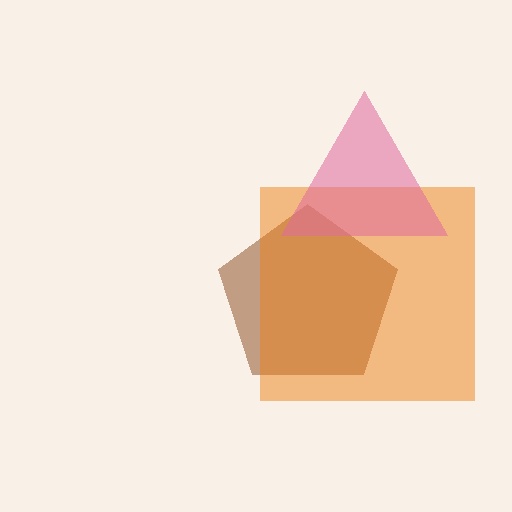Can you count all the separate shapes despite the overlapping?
Yes, there are 3 separate shapes.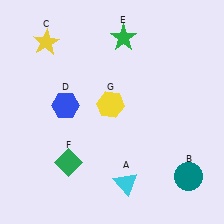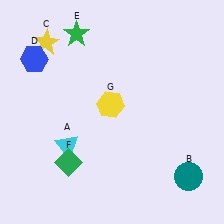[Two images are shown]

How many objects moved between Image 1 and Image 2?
3 objects moved between the two images.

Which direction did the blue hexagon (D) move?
The blue hexagon (D) moved up.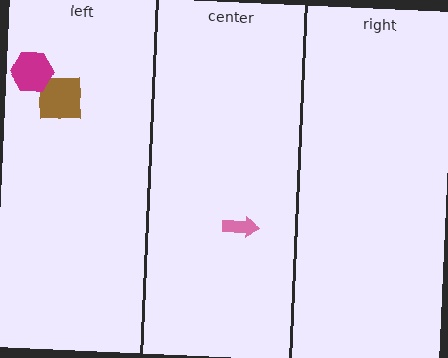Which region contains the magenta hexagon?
The left region.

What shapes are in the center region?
The pink arrow.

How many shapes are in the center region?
1.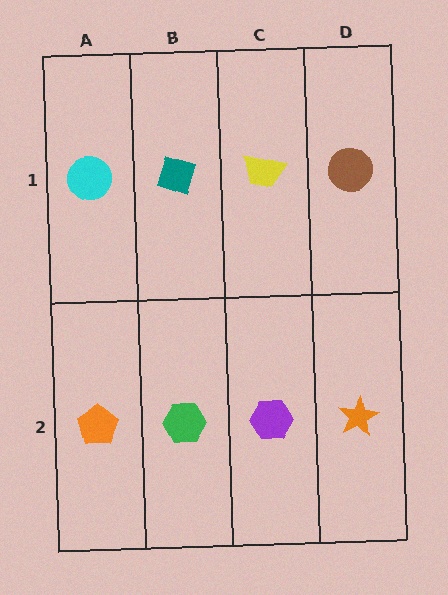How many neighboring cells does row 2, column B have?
3.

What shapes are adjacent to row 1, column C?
A purple hexagon (row 2, column C), a teal diamond (row 1, column B), a brown circle (row 1, column D).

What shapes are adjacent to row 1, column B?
A green hexagon (row 2, column B), a cyan circle (row 1, column A), a yellow trapezoid (row 1, column C).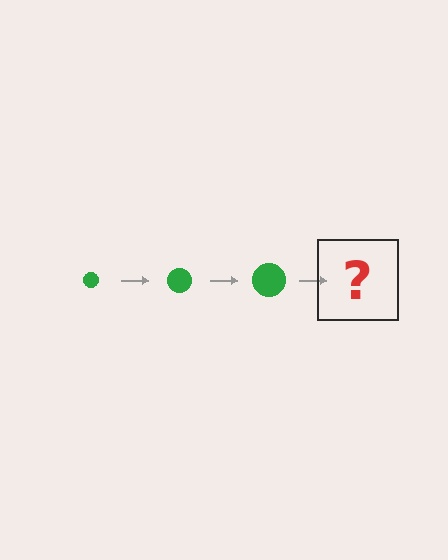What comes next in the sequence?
The next element should be a green circle, larger than the previous one.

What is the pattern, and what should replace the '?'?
The pattern is that the circle gets progressively larger each step. The '?' should be a green circle, larger than the previous one.